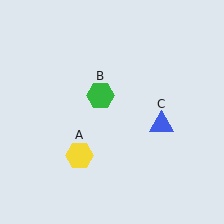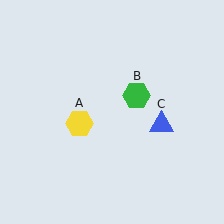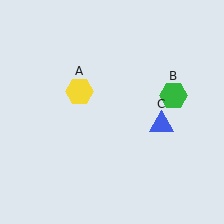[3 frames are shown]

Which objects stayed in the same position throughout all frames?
Blue triangle (object C) remained stationary.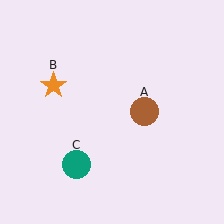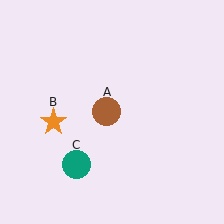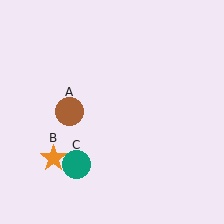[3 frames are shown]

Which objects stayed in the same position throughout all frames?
Teal circle (object C) remained stationary.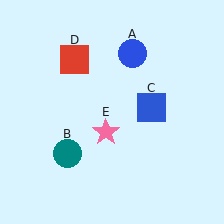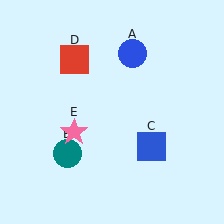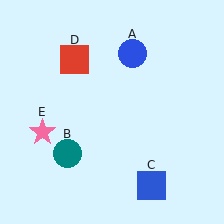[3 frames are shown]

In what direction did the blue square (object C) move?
The blue square (object C) moved down.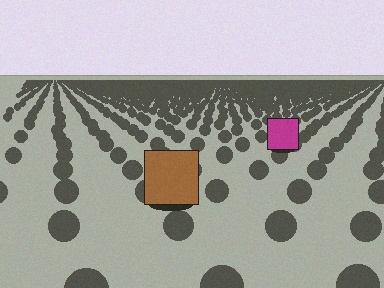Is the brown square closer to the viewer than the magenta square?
Yes. The brown square is closer — you can tell from the texture gradient: the ground texture is coarser near it.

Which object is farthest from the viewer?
The magenta square is farthest from the viewer. It appears smaller and the ground texture around it is denser.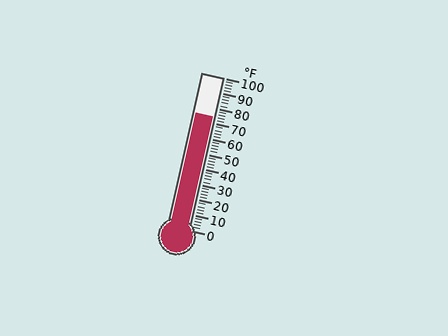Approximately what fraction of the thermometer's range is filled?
The thermometer is filled to approximately 75% of its range.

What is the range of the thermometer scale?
The thermometer scale ranges from 0°F to 100°F.